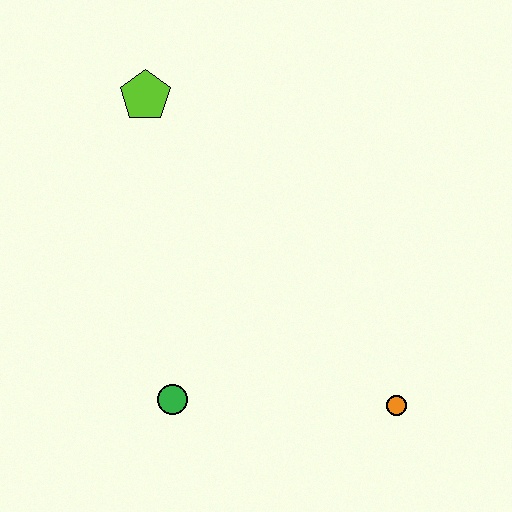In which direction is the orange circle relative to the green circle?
The orange circle is to the right of the green circle.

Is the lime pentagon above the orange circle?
Yes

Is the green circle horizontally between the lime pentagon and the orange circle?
Yes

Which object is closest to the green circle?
The orange circle is closest to the green circle.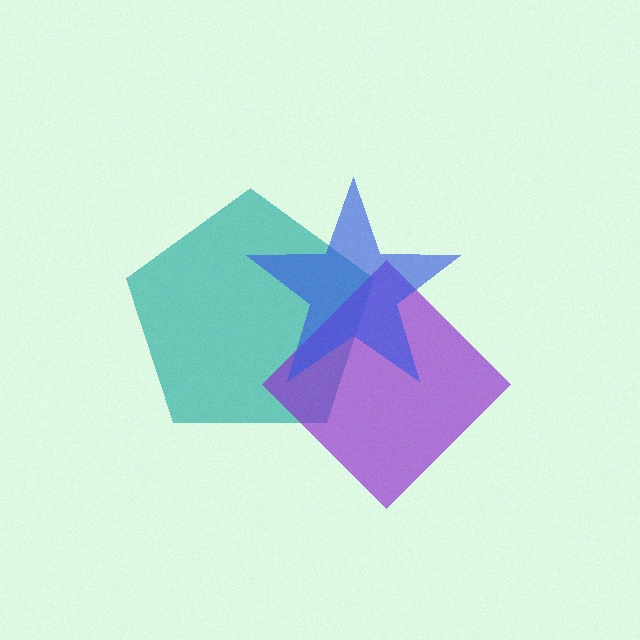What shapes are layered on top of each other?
The layered shapes are: a teal pentagon, a purple diamond, a blue star.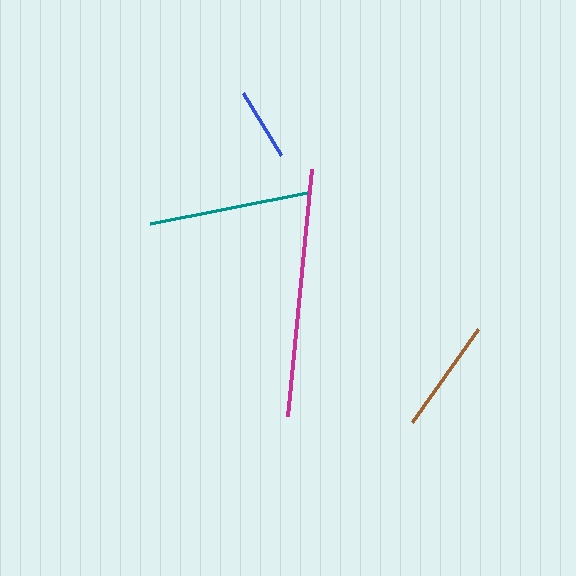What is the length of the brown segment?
The brown segment is approximately 114 pixels long.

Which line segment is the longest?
The magenta line is the longest at approximately 248 pixels.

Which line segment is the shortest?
The blue line is the shortest at approximately 73 pixels.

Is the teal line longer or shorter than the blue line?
The teal line is longer than the blue line.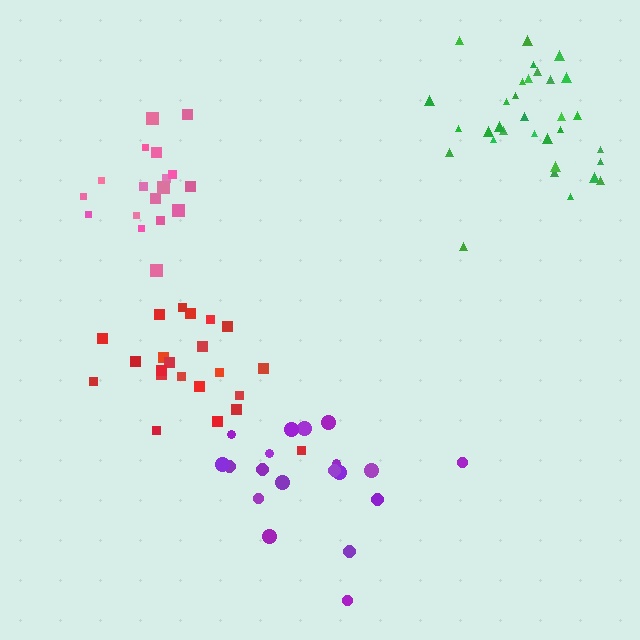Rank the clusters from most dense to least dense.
red, pink, green, purple.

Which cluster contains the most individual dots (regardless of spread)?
Green (33).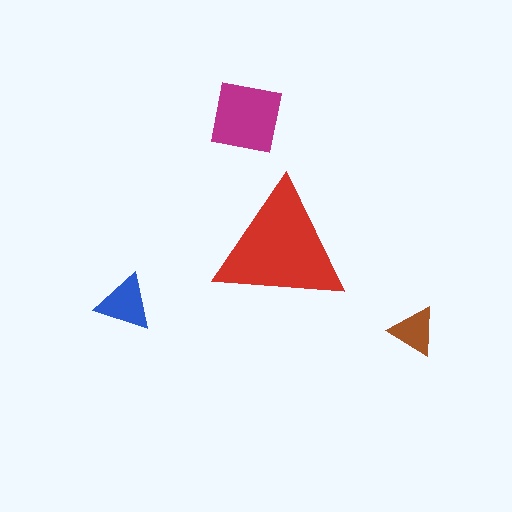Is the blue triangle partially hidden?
No, the blue triangle is fully visible.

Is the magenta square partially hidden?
No, the magenta square is fully visible.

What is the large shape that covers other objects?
A red triangle.